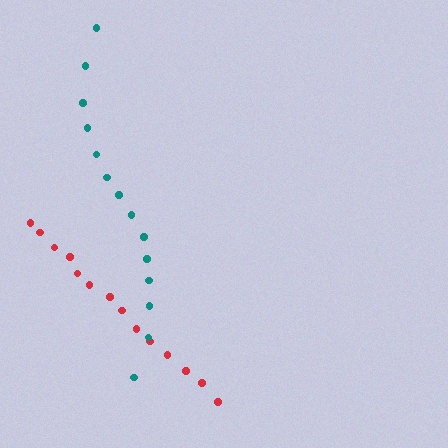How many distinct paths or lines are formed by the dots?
There are 2 distinct paths.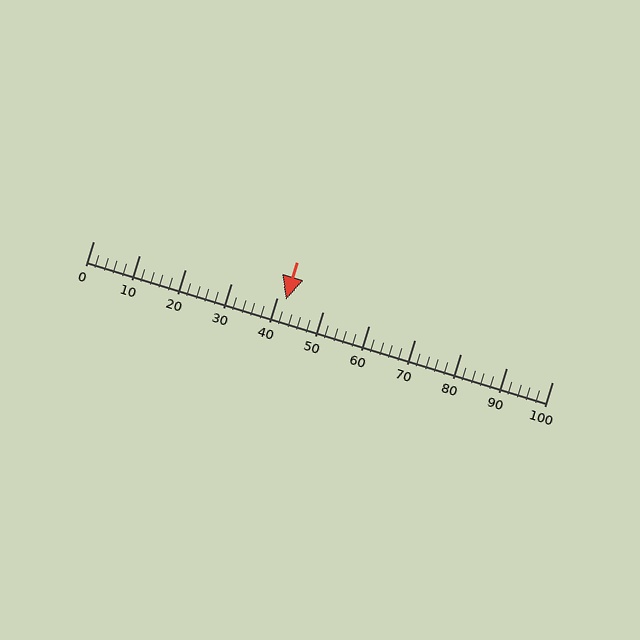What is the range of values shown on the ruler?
The ruler shows values from 0 to 100.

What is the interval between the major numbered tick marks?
The major tick marks are spaced 10 units apart.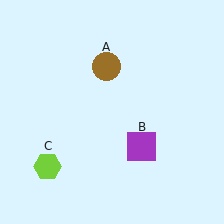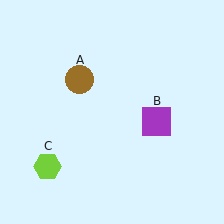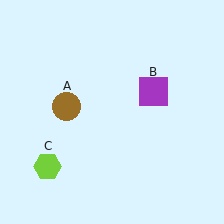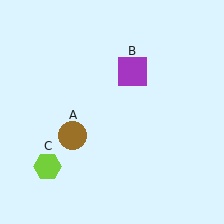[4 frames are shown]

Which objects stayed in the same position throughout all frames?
Lime hexagon (object C) remained stationary.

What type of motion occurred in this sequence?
The brown circle (object A), purple square (object B) rotated counterclockwise around the center of the scene.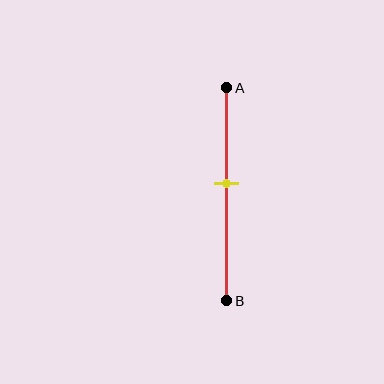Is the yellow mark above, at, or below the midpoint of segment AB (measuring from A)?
The yellow mark is above the midpoint of segment AB.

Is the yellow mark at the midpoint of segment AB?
No, the mark is at about 45% from A, not at the 50% midpoint.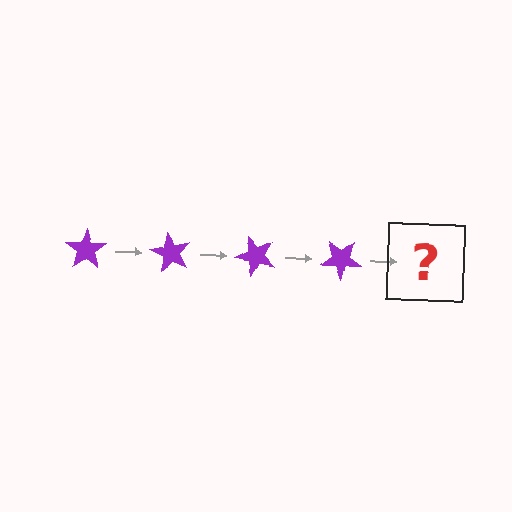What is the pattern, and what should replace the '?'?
The pattern is that the star rotates 60 degrees each step. The '?' should be a purple star rotated 240 degrees.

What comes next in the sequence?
The next element should be a purple star rotated 240 degrees.